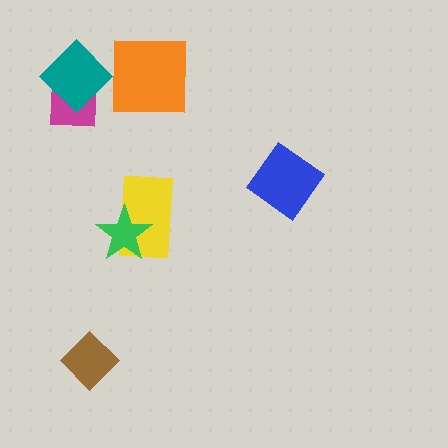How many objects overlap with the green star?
1 object overlaps with the green star.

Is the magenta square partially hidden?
Yes, it is partially covered by another shape.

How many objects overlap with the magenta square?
1 object overlaps with the magenta square.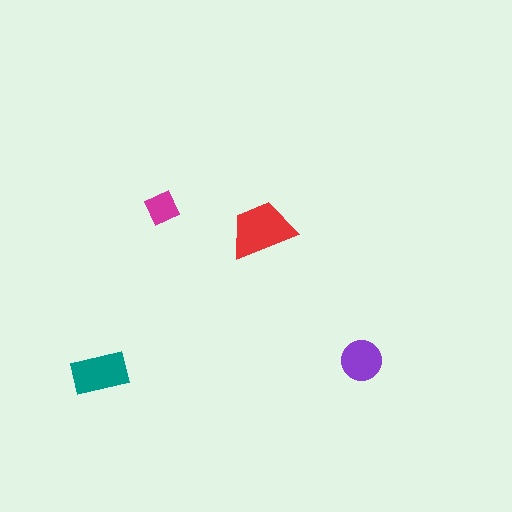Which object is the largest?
The red trapezoid.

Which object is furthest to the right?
The purple circle is rightmost.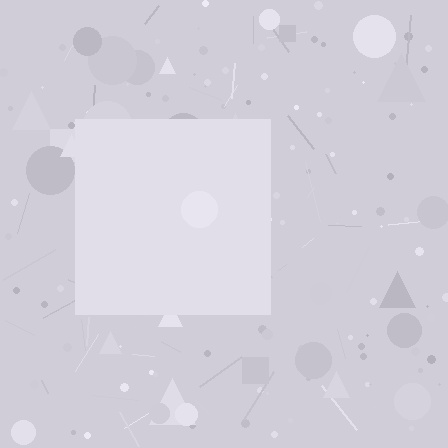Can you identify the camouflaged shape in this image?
The camouflaged shape is a square.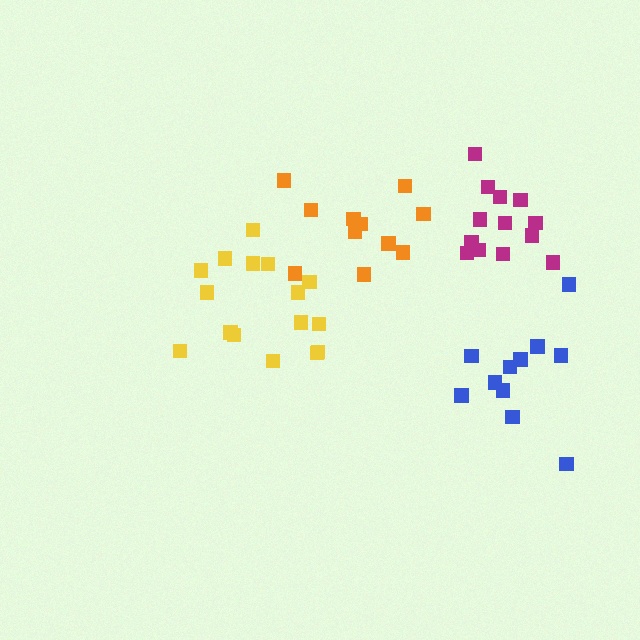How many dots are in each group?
Group 1: 11 dots, Group 2: 16 dots, Group 3: 13 dots, Group 4: 11 dots (51 total).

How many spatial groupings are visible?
There are 4 spatial groupings.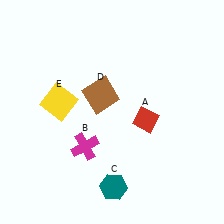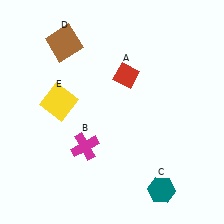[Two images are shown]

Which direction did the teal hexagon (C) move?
The teal hexagon (C) moved right.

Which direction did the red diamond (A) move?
The red diamond (A) moved up.